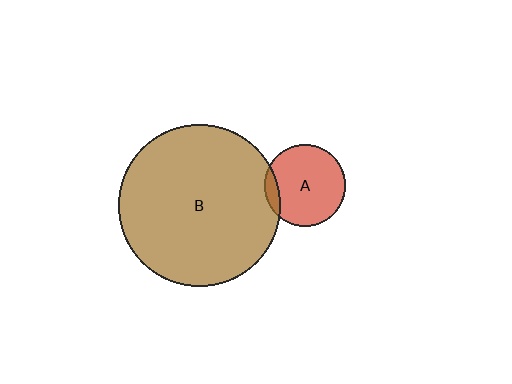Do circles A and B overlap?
Yes.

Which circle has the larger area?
Circle B (brown).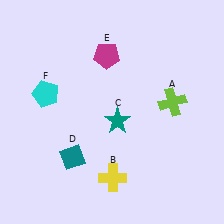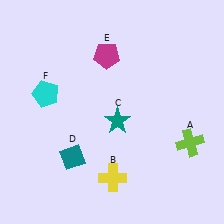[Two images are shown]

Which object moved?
The lime cross (A) moved down.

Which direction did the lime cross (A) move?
The lime cross (A) moved down.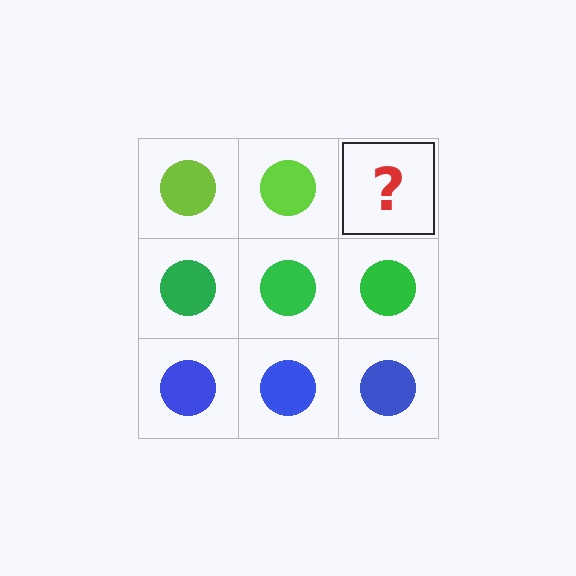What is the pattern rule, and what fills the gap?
The rule is that each row has a consistent color. The gap should be filled with a lime circle.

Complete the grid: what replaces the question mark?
The question mark should be replaced with a lime circle.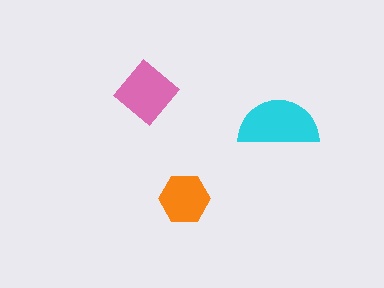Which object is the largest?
The cyan semicircle.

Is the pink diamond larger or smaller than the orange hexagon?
Larger.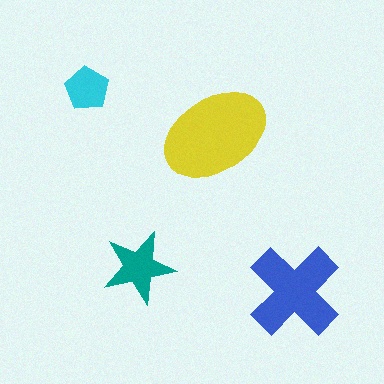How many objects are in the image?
There are 4 objects in the image.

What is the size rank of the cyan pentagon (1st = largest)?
4th.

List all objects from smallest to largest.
The cyan pentagon, the teal star, the blue cross, the yellow ellipse.